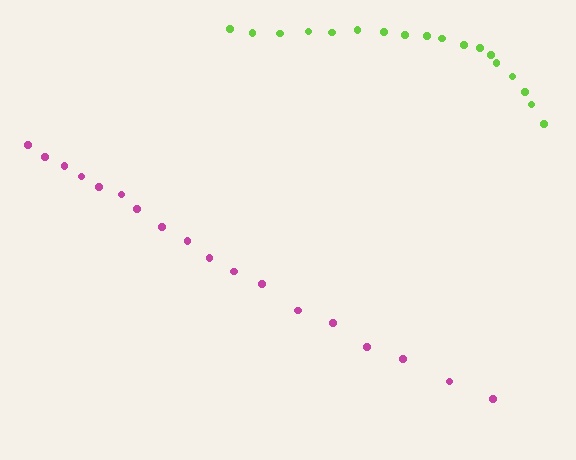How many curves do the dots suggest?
There are 2 distinct paths.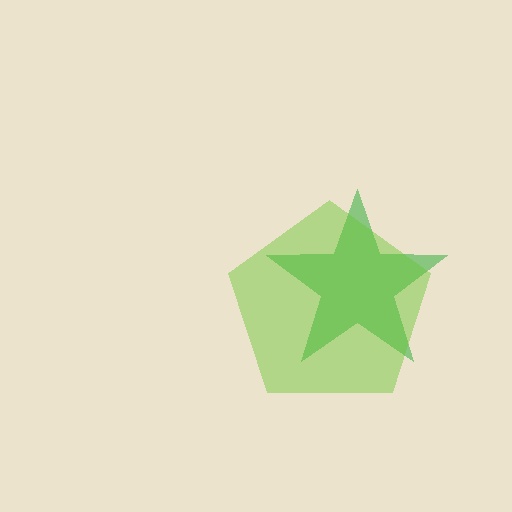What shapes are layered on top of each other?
The layered shapes are: a green star, a lime pentagon.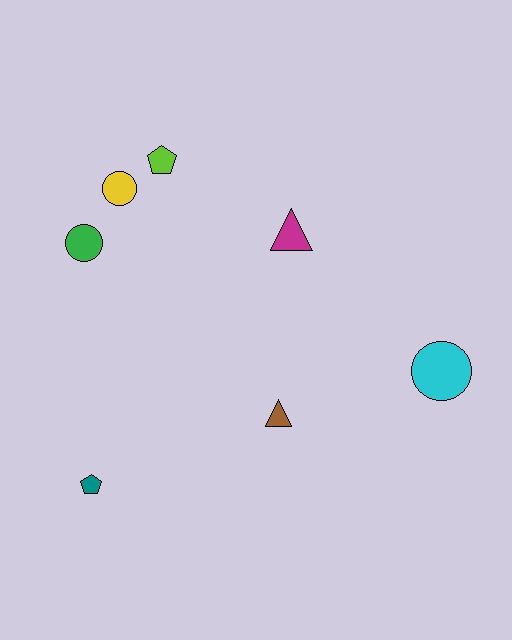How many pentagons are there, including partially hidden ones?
There are 2 pentagons.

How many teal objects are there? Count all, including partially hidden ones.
There is 1 teal object.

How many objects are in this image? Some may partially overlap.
There are 7 objects.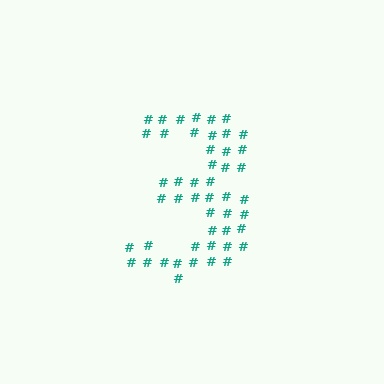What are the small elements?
The small elements are hash symbols.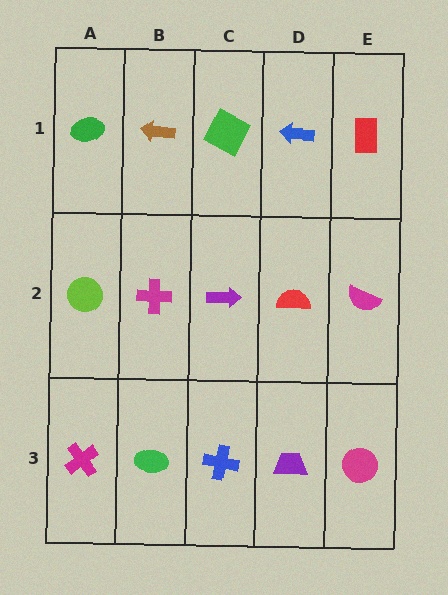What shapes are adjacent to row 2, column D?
A blue arrow (row 1, column D), a purple trapezoid (row 3, column D), a purple arrow (row 2, column C), a magenta semicircle (row 2, column E).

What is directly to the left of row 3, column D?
A blue cross.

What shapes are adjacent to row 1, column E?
A magenta semicircle (row 2, column E), a blue arrow (row 1, column D).